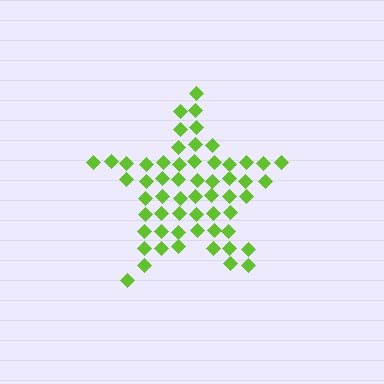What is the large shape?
The large shape is a star.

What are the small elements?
The small elements are diamonds.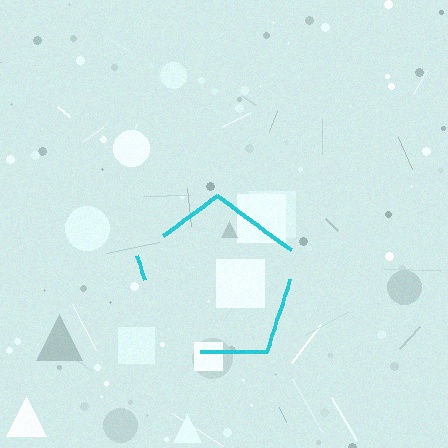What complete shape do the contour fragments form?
The contour fragments form a pentagon.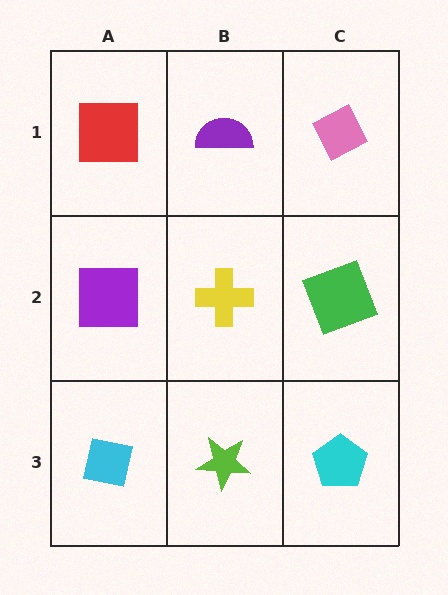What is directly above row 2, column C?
A pink diamond.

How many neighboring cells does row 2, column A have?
3.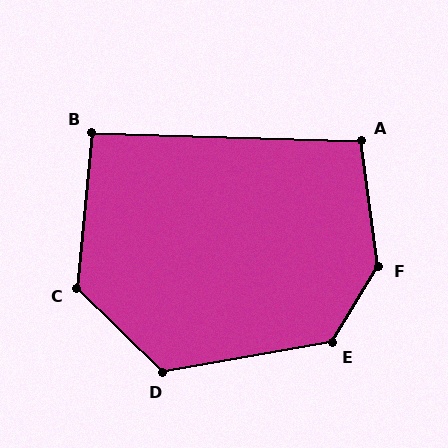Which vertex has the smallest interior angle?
B, at approximately 94 degrees.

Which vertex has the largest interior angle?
F, at approximately 141 degrees.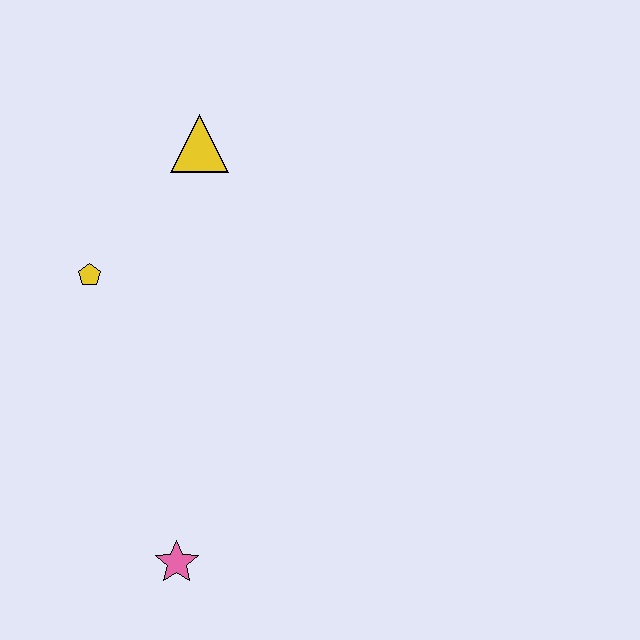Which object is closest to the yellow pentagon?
The yellow triangle is closest to the yellow pentagon.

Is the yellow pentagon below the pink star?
No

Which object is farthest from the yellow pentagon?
The pink star is farthest from the yellow pentagon.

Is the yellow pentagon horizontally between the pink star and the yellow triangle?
No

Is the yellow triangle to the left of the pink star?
No